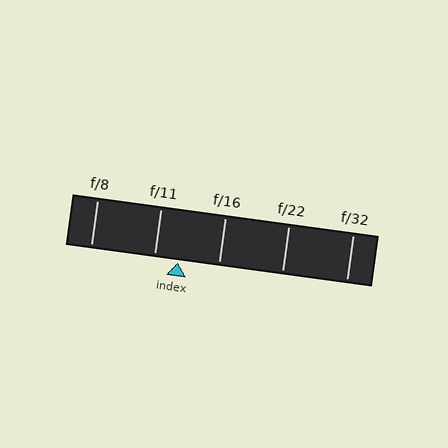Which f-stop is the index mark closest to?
The index mark is closest to f/11.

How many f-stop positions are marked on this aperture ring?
There are 5 f-stop positions marked.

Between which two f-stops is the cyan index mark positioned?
The index mark is between f/11 and f/16.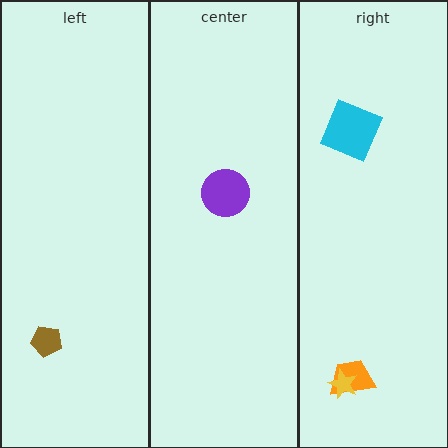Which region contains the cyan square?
The right region.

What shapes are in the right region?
The cyan square, the orange trapezoid, the yellow star.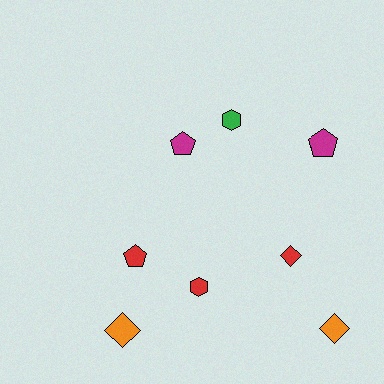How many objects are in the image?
There are 8 objects.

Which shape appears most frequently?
Diamond, with 3 objects.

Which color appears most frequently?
Red, with 3 objects.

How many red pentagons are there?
There is 1 red pentagon.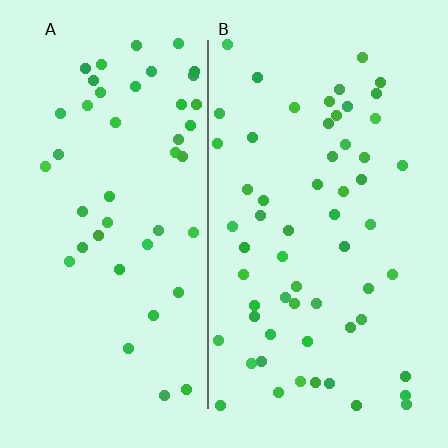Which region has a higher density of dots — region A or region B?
B (the right).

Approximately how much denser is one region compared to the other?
Approximately 1.3× — region B over region A.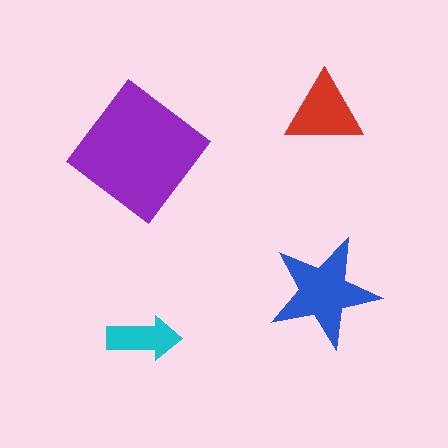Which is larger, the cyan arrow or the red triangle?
The red triangle.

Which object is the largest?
The purple diamond.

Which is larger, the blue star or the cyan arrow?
The blue star.